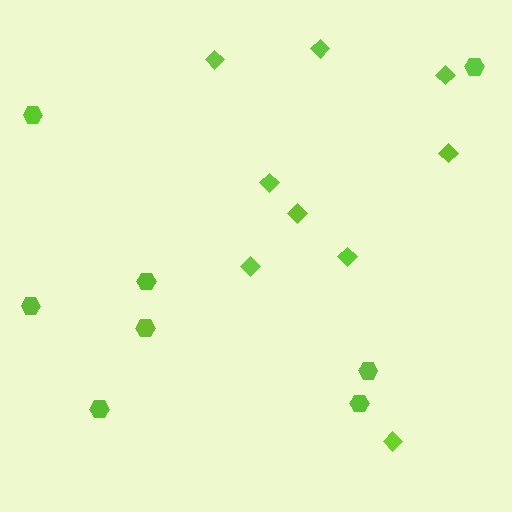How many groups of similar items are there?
There are 2 groups: one group of hexagons (8) and one group of diamonds (9).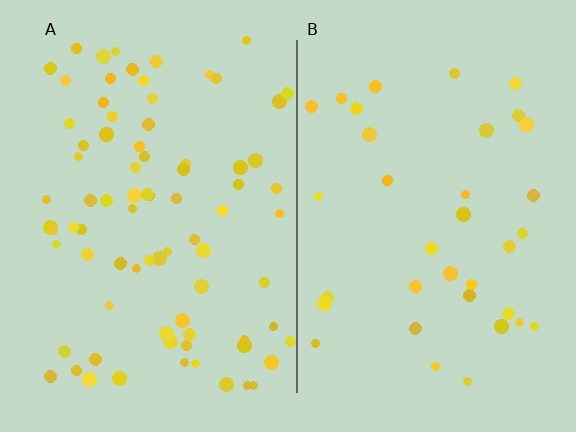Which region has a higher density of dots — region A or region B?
A (the left).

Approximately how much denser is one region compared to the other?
Approximately 2.3× — region A over region B.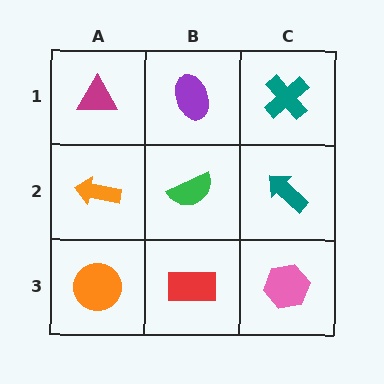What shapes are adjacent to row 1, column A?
An orange arrow (row 2, column A), a purple ellipse (row 1, column B).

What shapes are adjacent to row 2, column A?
A magenta triangle (row 1, column A), an orange circle (row 3, column A), a green semicircle (row 2, column B).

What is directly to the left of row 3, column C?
A red rectangle.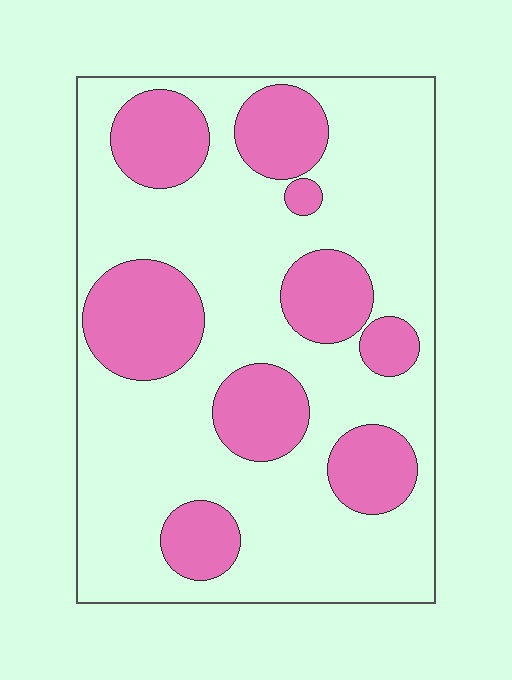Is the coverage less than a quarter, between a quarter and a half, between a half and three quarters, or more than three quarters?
Between a quarter and a half.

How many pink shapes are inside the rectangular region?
9.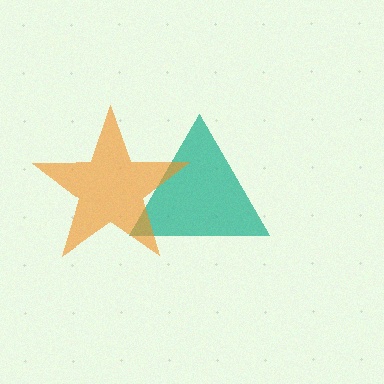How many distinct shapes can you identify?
There are 2 distinct shapes: a teal triangle, an orange star.